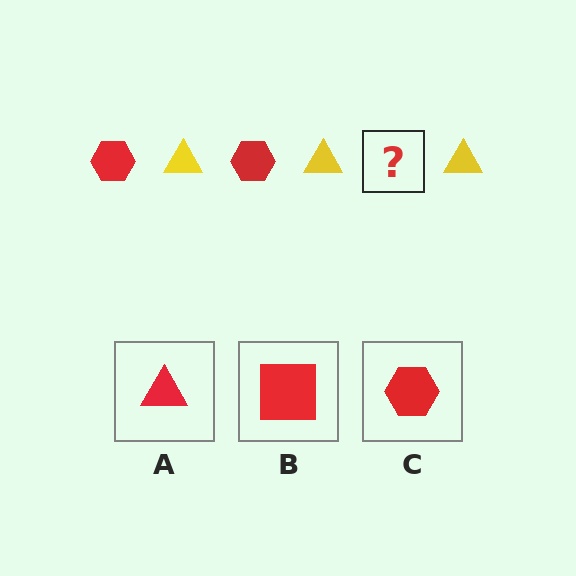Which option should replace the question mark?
Option C.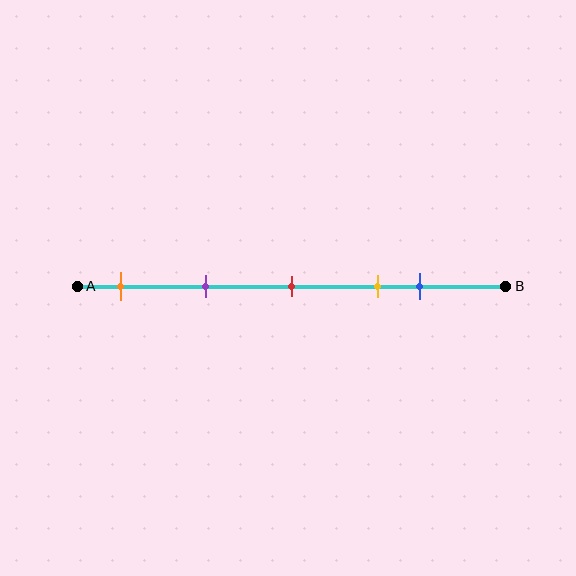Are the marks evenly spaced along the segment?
No, the marks are not evenly spaced.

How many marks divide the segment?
There are 5 marks dividing the segment.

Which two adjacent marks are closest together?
The yellow and blue marks are the closest adjacent pair.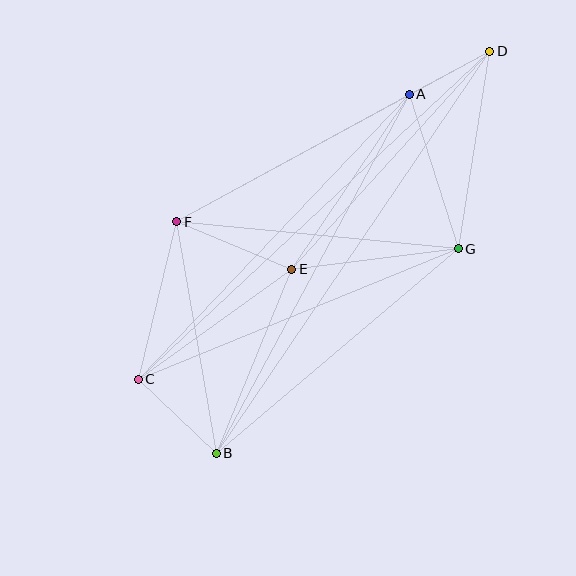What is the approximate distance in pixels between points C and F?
The distance between C and F is approximately 162 pixels.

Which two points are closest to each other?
Points A and D are closest to each other.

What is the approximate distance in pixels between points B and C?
The distance between B and C is approximately 108 pixels.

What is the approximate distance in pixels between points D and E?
The distance between D and E is approximately 294 pixels.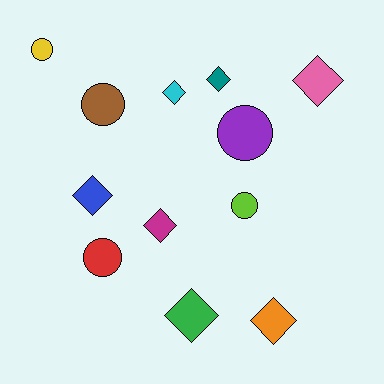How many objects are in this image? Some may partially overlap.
There are 12 objects.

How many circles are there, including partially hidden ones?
There are 5 circles.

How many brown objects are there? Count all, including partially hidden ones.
There is 1 brown object.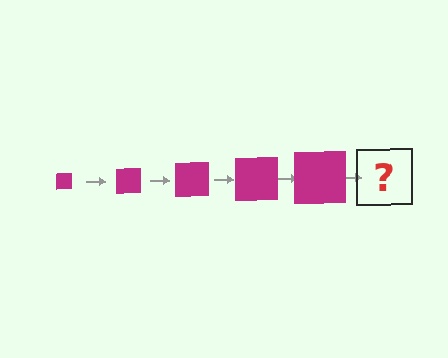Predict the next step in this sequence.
The next step is a magenta square, larger than the previous one.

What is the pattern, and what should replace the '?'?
The pattern is that the square gets progressively larger each step. The '?' should be a magenta square, larger than the previous one.